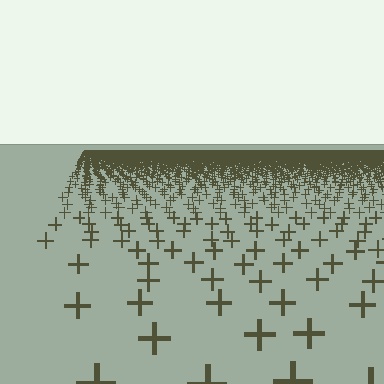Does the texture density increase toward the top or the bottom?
Density increases toward the top.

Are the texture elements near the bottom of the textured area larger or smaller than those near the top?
Larger. Near the bottom, elements are closer to the viewer and appear at a bigger on-screen size.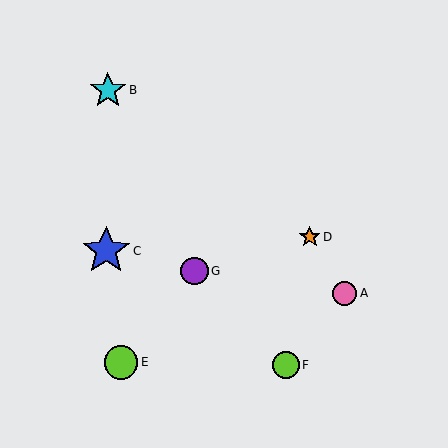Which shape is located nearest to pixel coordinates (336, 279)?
The pink circle (labeled A) at (344, 293) is nearest to that location.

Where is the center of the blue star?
The center of the blue star is at (106, 251).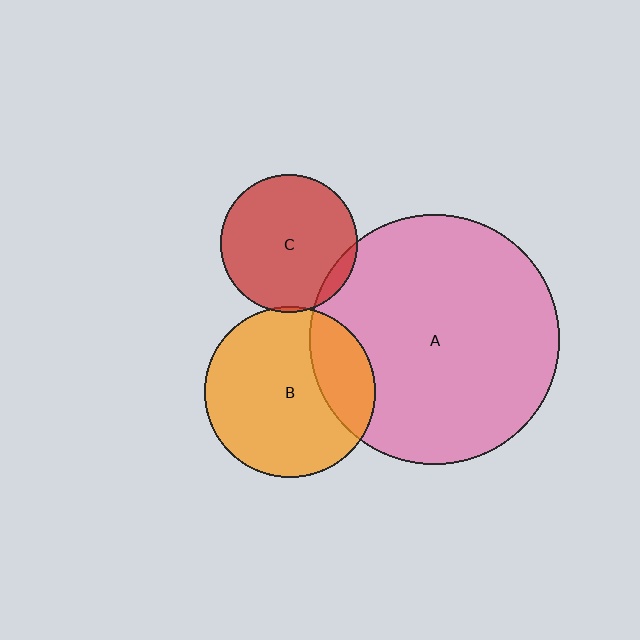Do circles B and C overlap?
Yes.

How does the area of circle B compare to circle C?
Approximately 1.5 times.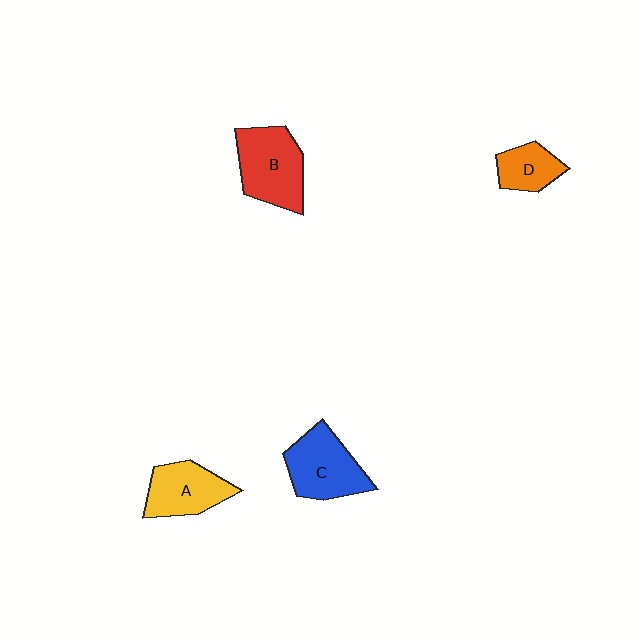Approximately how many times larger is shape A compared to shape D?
Approximately 1.5 times.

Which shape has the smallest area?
Shape D (orange).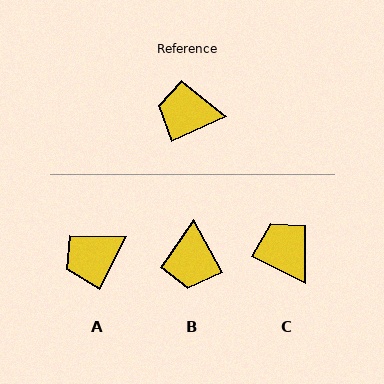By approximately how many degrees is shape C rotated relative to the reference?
Approximately 51 degrees clockwise.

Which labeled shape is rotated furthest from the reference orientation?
B, about 94 degrees away.